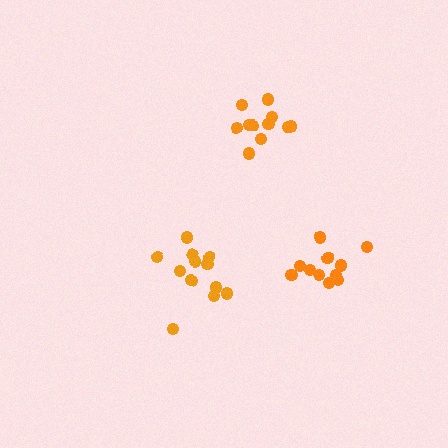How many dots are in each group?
Group 1: 11 dots, Group 2: 12 dots, Group 3: 11 dots (34 total).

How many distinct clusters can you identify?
There are 3 distinct clusters.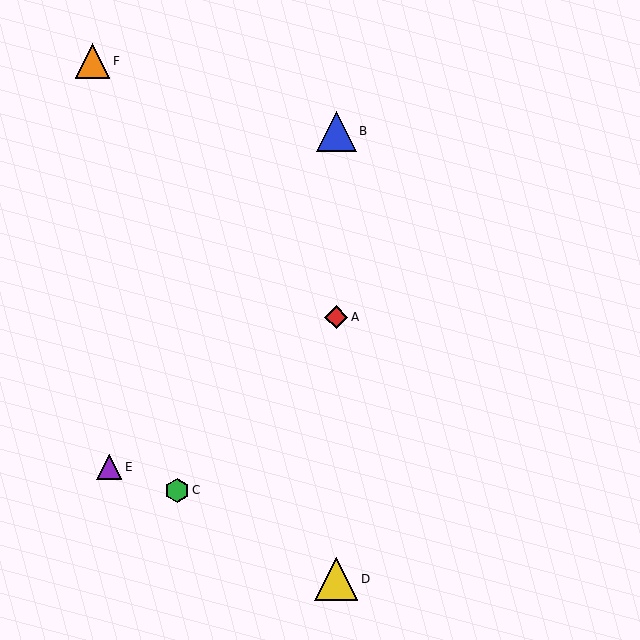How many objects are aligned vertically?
3 objects (A, B, D) are aligned vertically.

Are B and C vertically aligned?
No, B is at x≈336 and C is at x≈177.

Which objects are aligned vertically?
Objects A, B, D are aligned vertically.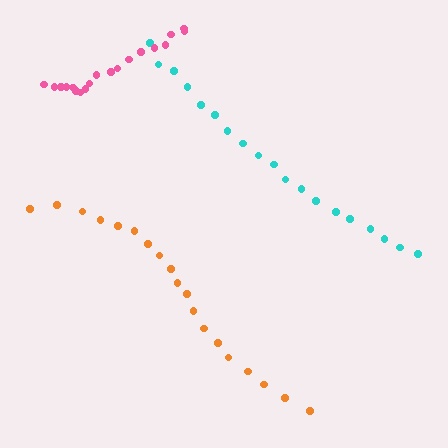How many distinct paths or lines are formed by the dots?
There are 3 distinct paths.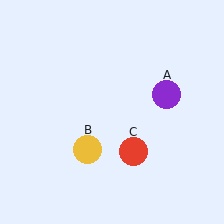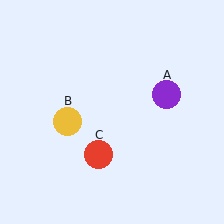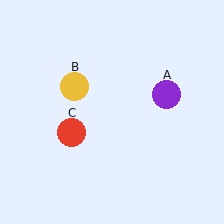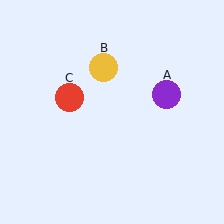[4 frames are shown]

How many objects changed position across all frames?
2 objects changed position: yellow circle (object B), red circle (object C).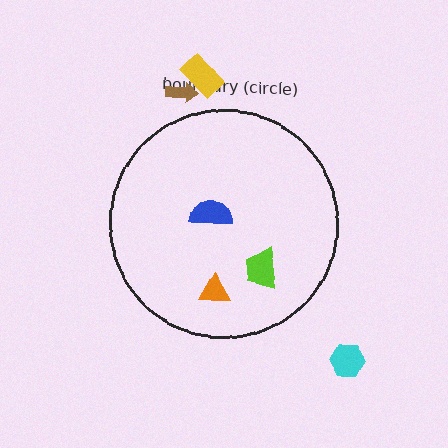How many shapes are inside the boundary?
3 inside, 3 outside.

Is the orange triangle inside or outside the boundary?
Inside.